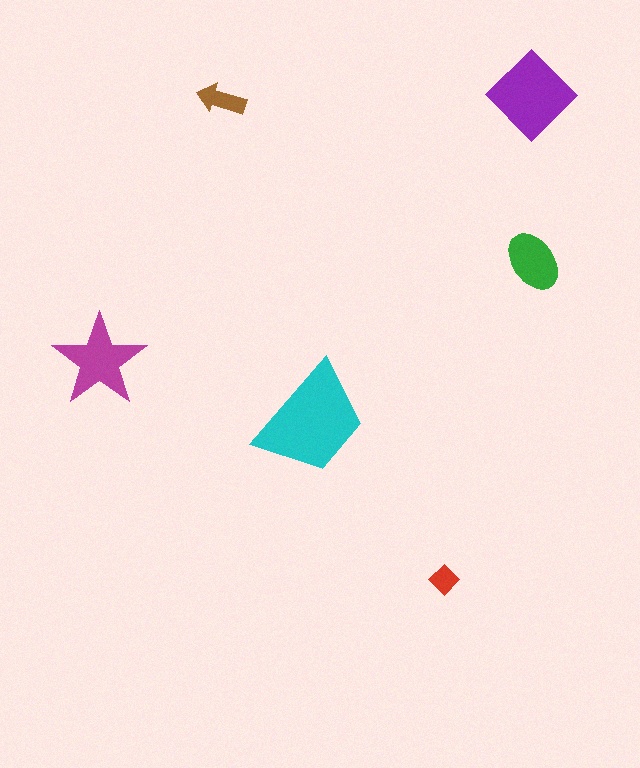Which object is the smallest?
The red diamond.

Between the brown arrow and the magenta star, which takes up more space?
The magenta star.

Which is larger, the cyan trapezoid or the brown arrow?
The cyan trapezoid.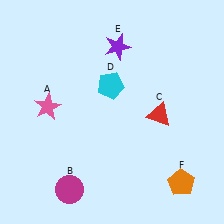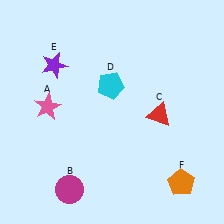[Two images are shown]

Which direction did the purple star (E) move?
The purple star (E) moved left.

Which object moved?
The purple star (E) moved left.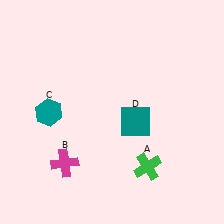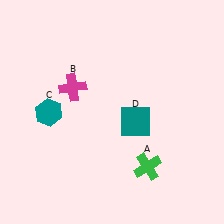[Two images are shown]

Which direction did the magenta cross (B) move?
The magenta cross (B) moved up.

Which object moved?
The magenta cross (B) moved up.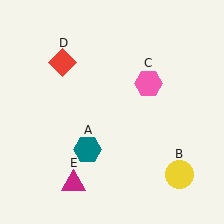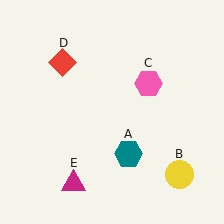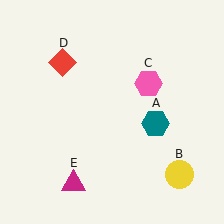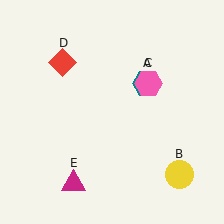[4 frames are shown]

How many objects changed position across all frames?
1 object changed position: teal hexagon (object A).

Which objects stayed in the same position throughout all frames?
Yellow circle (object B) and pink hexagon (object C) and red diamond (object D) and magenta triangle (object E) remained stationary.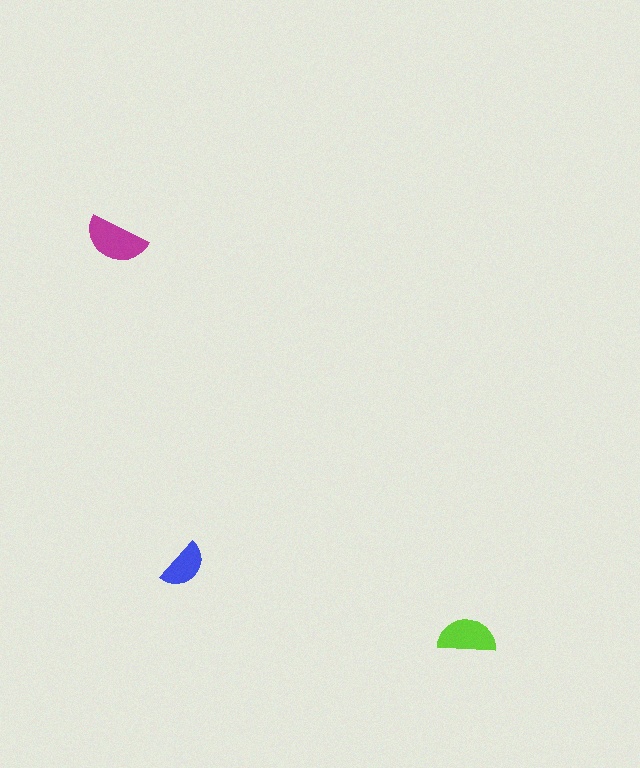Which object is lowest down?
The lime semicircle is bottommost.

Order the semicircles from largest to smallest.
the magenta one, the lime one, the blue one.